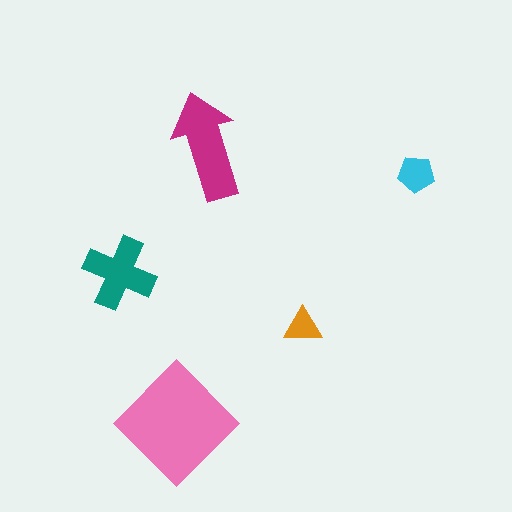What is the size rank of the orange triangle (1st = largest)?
5th.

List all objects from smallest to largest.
The orange triangle, the cyan pentagon, the teal cross, the magenta arrow, the pink diamond.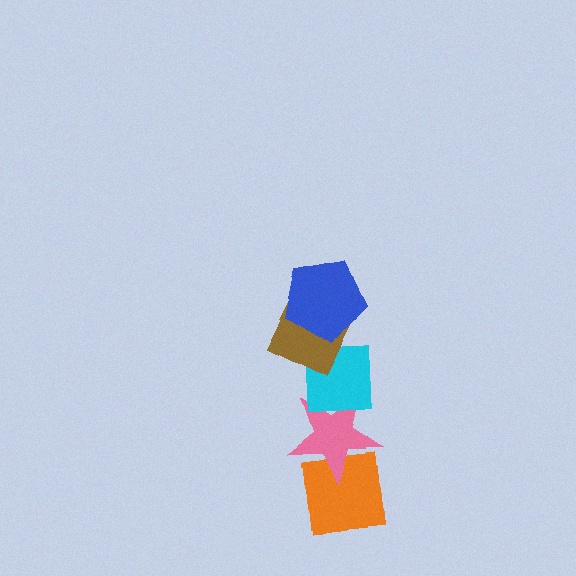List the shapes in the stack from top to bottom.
From top to bottom: the blue pentagon, the brown diamond, the cyan square, the pink star, the orange square.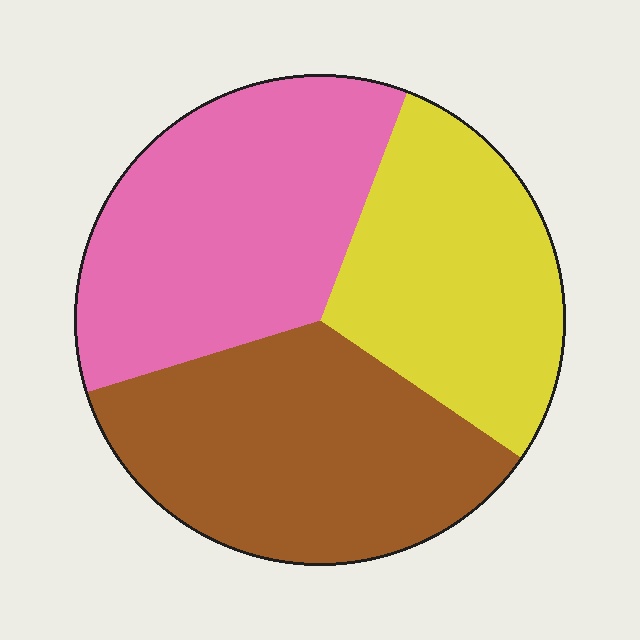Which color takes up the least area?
Yellow, at roughly 30%.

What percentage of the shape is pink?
Pink takes up about three eighths (3/8) of the shape.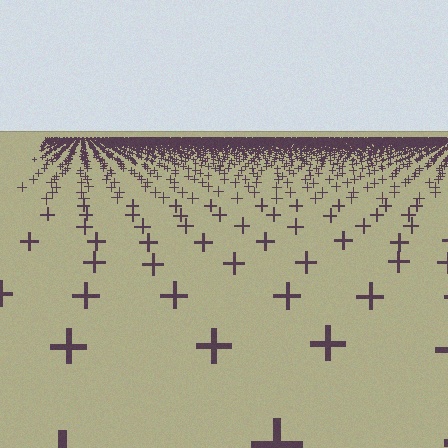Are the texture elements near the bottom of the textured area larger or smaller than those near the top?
Larger. Near the bottom, elements are closer to the viewer and appear at a bigger on-screen size.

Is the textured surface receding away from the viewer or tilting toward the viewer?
The surface is receding away from the viewer. Texture elements get smaller and denser toward the top.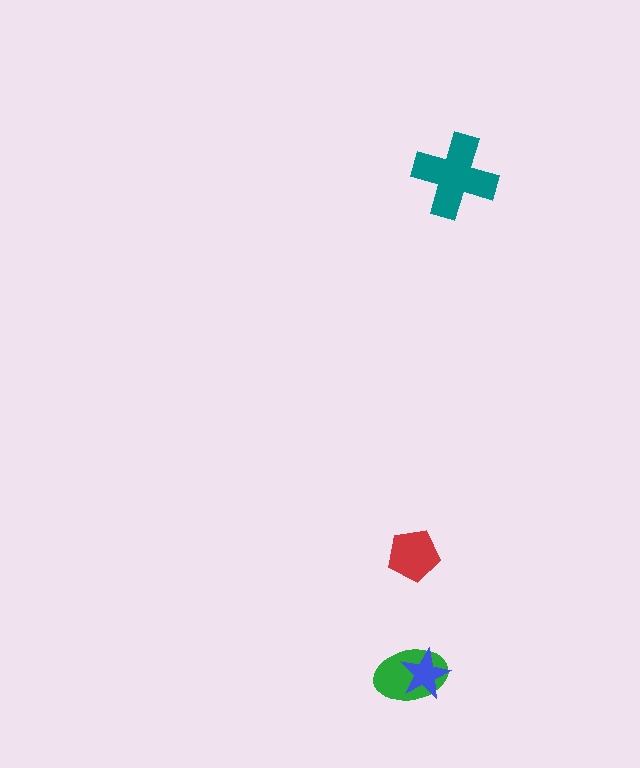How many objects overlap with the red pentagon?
0 objects overlap with the red pentagon.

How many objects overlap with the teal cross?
0 objects overlap with the teal cross.